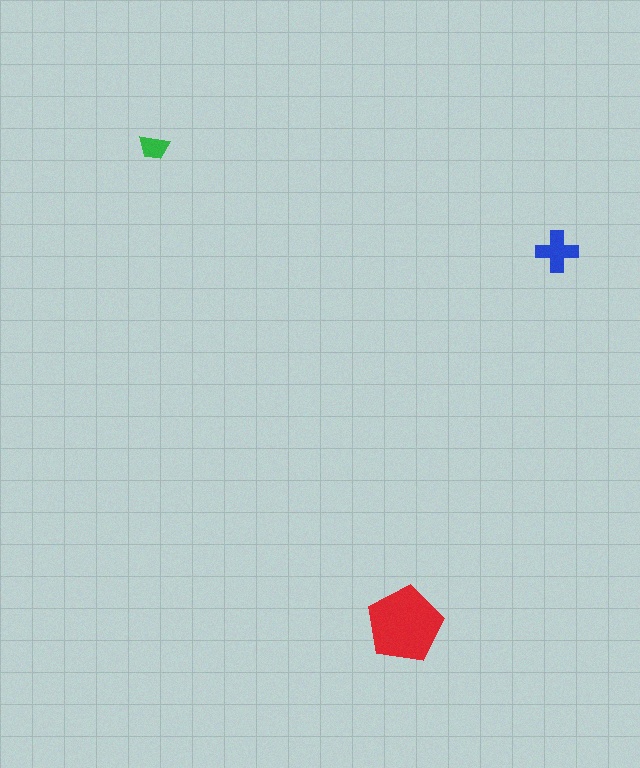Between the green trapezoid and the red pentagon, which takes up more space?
The red pentagon.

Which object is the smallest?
The green trapezoid.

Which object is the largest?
The red pentagon.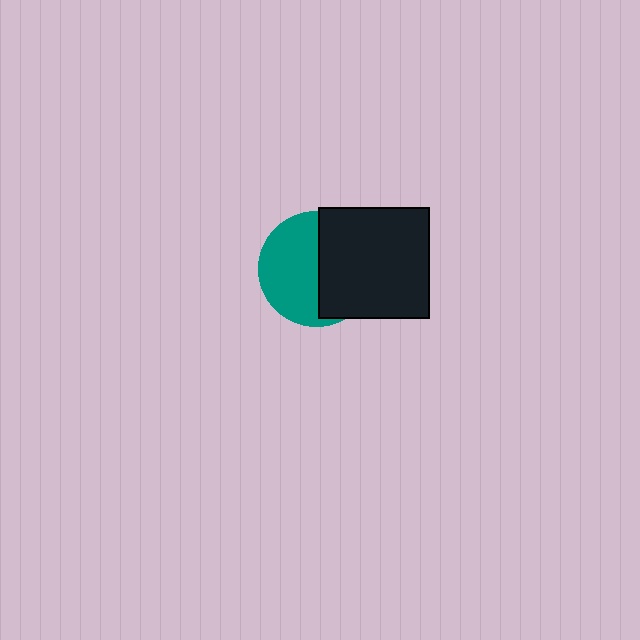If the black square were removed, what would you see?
You would see the complete teal circle.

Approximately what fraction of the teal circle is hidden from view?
Roughly 48% of the teal circle is hidden behind the black square.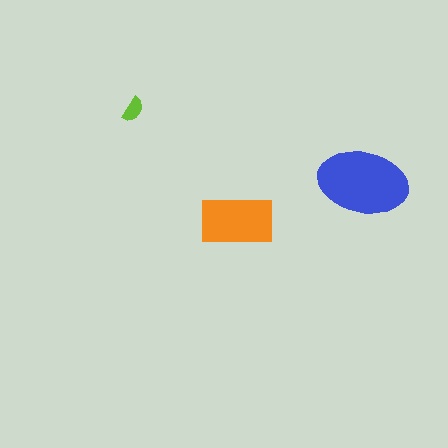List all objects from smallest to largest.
The lime semicircle, the orange rectangle, the blue ellipse.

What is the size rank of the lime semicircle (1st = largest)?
3rd.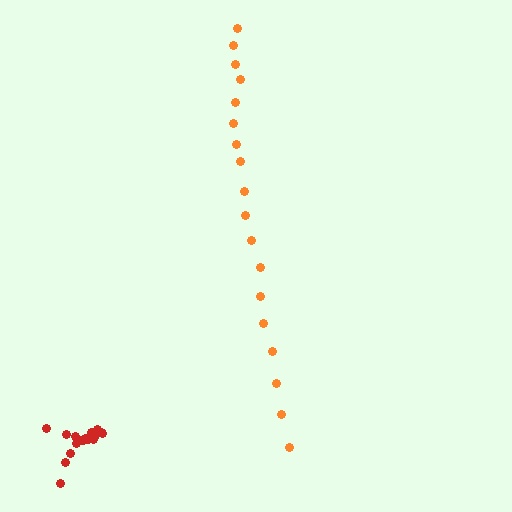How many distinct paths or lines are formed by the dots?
There are 2 distinct paths.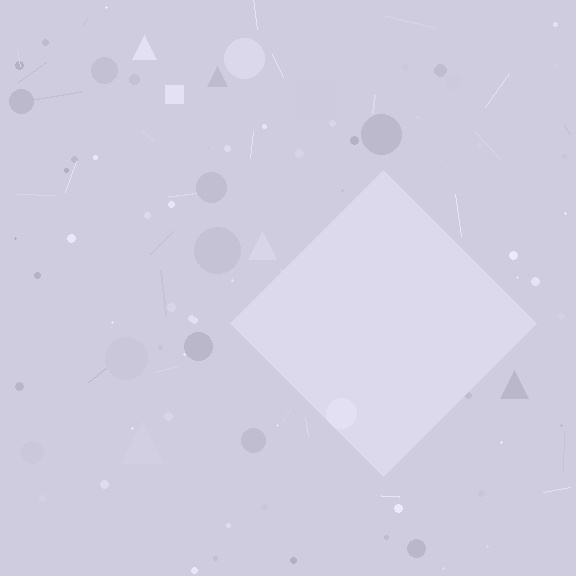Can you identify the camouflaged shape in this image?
The camouflaged shape is a diamond.